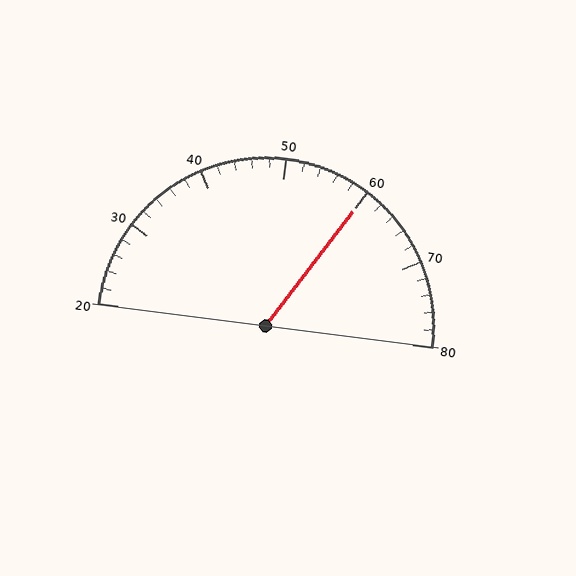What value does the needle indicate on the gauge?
The needle indicates approximately 60.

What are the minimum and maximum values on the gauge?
The gauge ranges from 20 to 80.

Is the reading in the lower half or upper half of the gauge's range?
The reading is in the upper half of the range (20 to 80).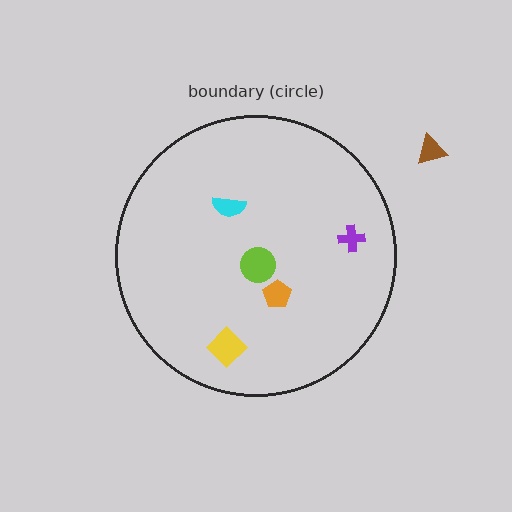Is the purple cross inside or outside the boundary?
Inside.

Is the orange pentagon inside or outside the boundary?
Inside.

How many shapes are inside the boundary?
5 inside, 1 outside.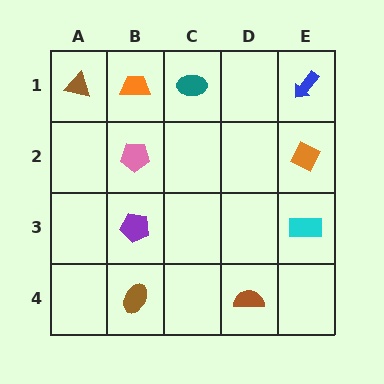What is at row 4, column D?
A brown semicircle.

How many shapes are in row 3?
2 shapes.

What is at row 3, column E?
A cyan rectangle.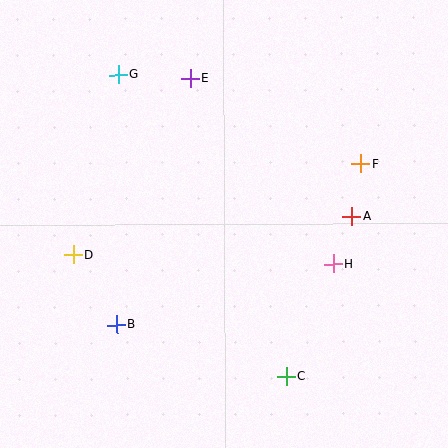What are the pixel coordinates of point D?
Point D is at (73, 254).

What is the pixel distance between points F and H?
The distance between F and H is 104 pixels.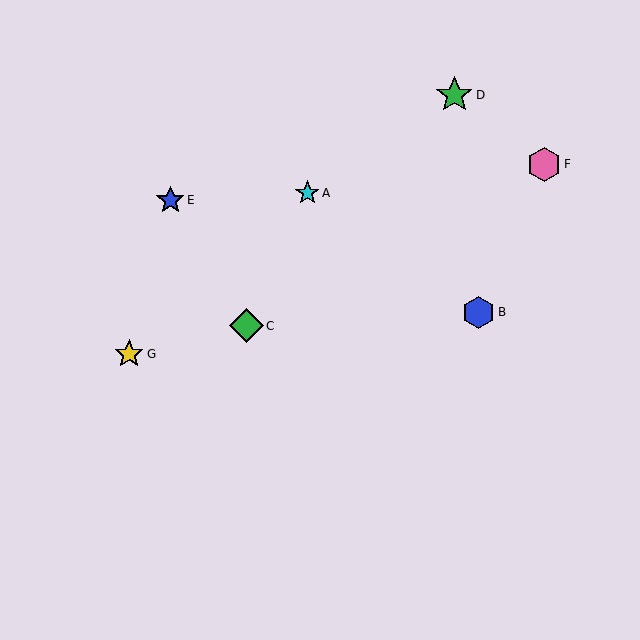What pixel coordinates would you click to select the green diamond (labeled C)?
Click at (246, 326) to select the green diamond C.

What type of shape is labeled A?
Shape A is a cyan star.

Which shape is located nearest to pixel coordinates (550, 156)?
The pink hexagon (labeled F) at (544, 164) is nearest to that location.